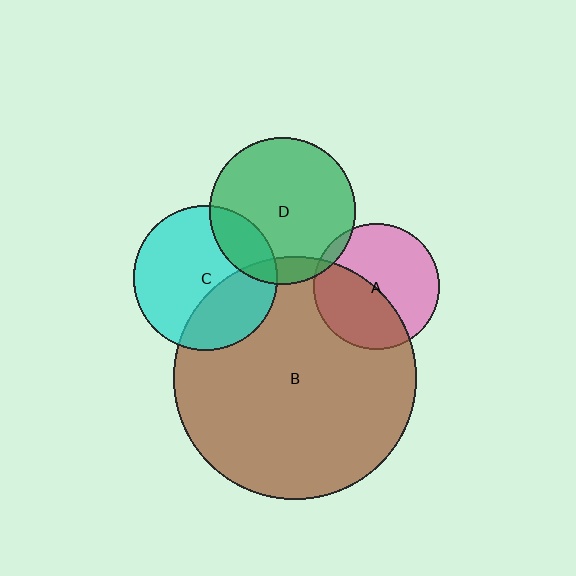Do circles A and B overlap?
Yes.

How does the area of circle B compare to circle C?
Approximately 2.8 times.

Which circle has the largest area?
Circle B (brown).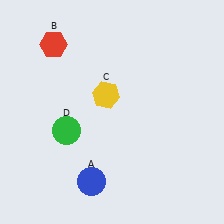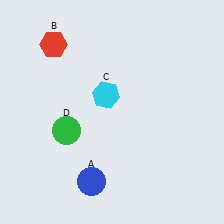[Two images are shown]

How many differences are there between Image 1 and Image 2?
There is 1 difference between the two images.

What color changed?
The hexagon (C) changed from yellow in Image 1 to cyan in Image 2.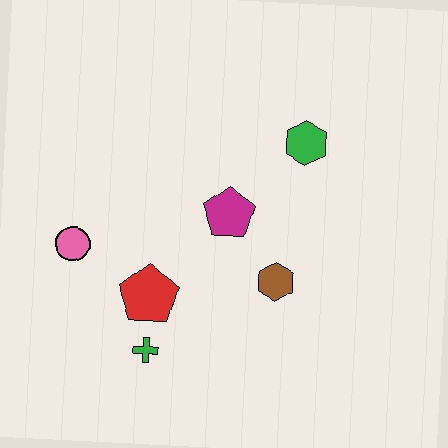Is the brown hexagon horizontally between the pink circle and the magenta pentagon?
No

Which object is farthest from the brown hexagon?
The pink circle is farthest from the brown hexagon.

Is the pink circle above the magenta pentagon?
No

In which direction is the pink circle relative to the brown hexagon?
The pink circle is to the left of the brown hexagon.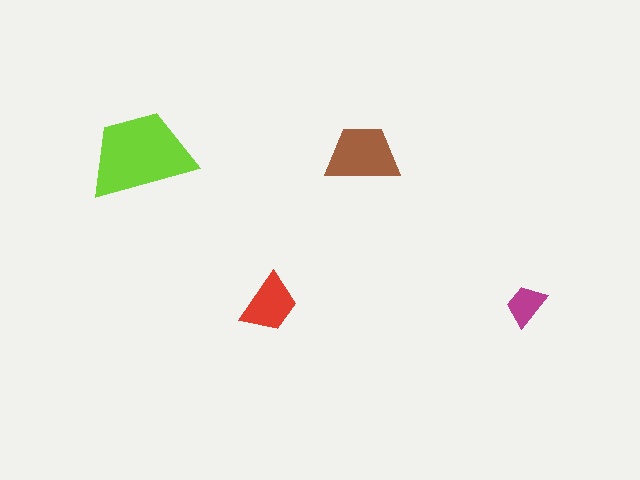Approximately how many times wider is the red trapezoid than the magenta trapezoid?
About 1.5 times wider.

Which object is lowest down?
The red trapezoid is bottommost.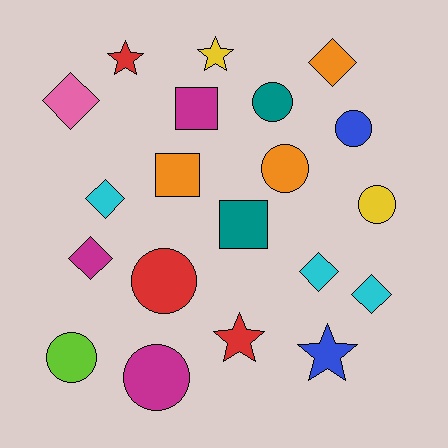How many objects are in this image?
There are 20 objects.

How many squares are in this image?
There are 3 squares.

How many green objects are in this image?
There are no green objects.